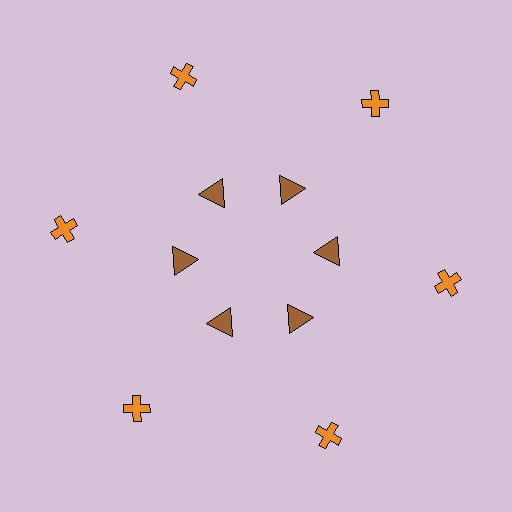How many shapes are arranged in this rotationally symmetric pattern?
There are 12 shapes, arranged in 6 groups of 2.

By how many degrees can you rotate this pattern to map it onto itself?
The pattern maps onto itself every 60 degrees of rotation.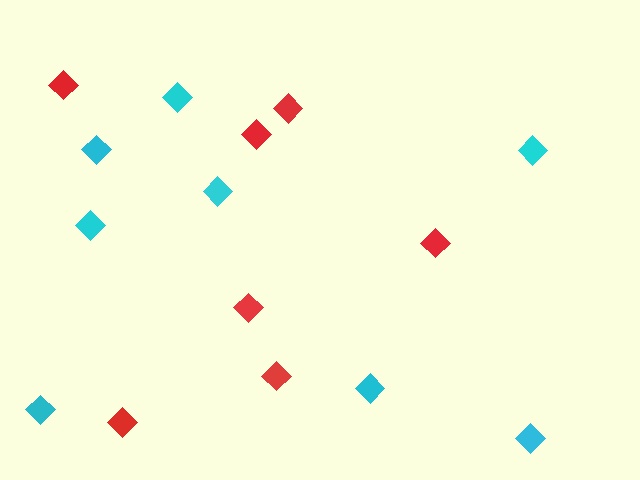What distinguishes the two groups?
There are 2 groups: one group of red diamonds (7) and one group of cyan diamonds (8).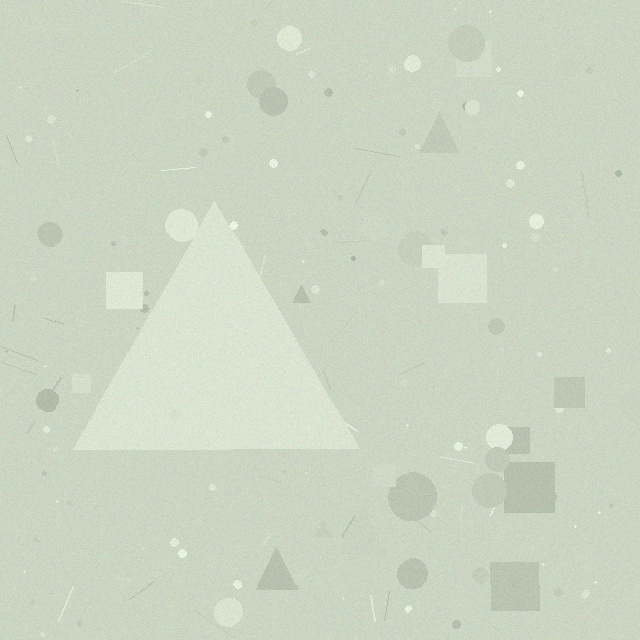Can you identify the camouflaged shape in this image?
The camouflaged shape is a triangle.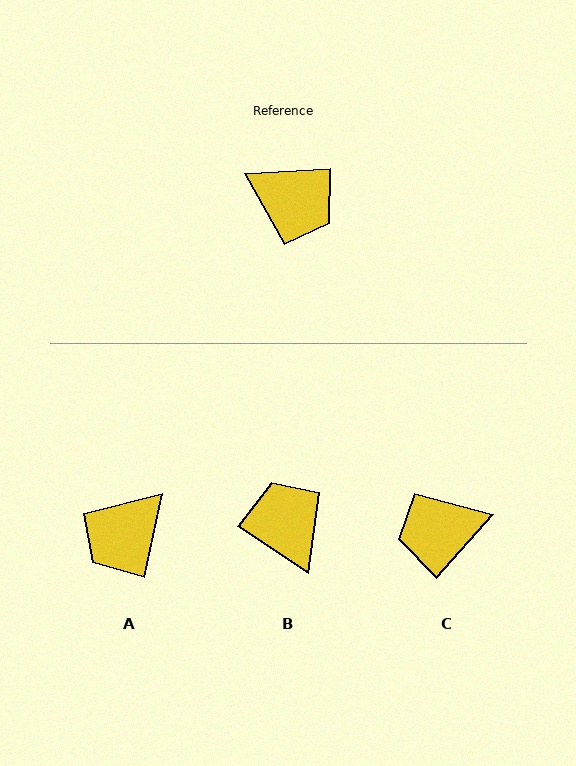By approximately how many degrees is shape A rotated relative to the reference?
Approximately 105 degrees clockwise.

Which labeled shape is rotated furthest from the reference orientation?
B, about 143 degrees away.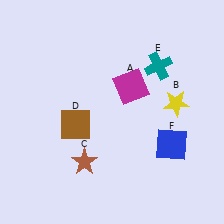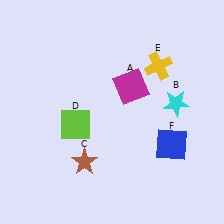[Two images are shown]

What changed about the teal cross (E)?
In Image 1, E is teal. In Image 2, it changed to yellow.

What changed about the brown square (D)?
In Image 1, D is brown. In Image 2, it changed to lime.